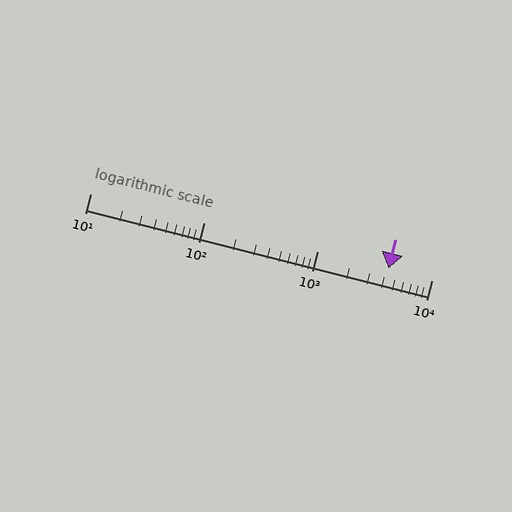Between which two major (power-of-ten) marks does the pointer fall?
The pointer is between 1000 and 10000.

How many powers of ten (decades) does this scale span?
The scale spans 3 decades, from 10 to 10000.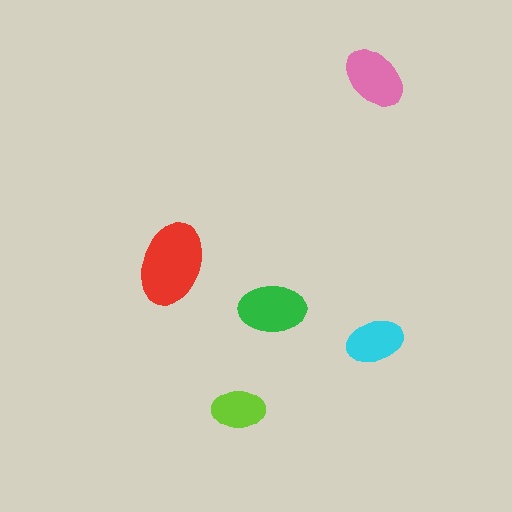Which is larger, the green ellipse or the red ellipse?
The red one.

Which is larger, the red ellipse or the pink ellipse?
The red one.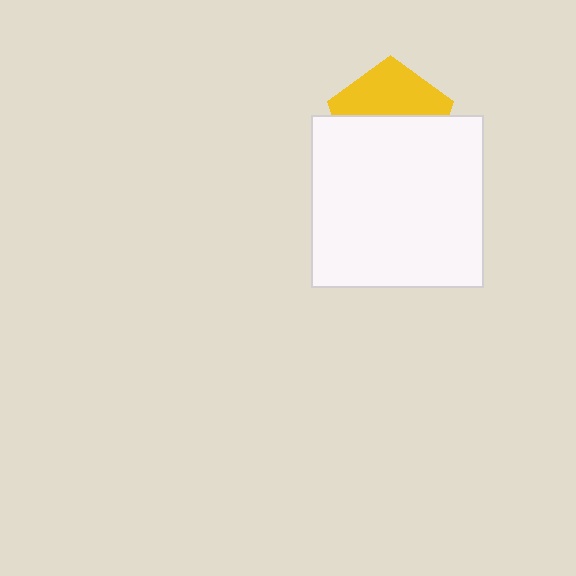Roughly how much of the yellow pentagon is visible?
A small part of it is visible (roughly 44%).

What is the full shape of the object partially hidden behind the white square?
The partially hidden object is a yellow pentagon.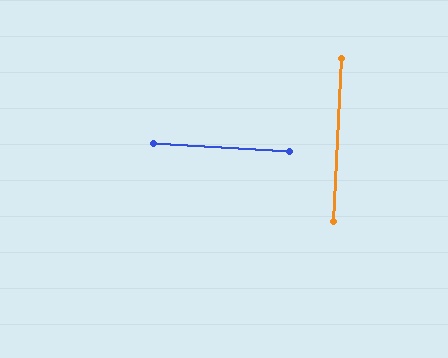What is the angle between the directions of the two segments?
Approximately 89 degrees.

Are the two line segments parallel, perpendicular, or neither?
Perpendicular — they meet at approximately 89°.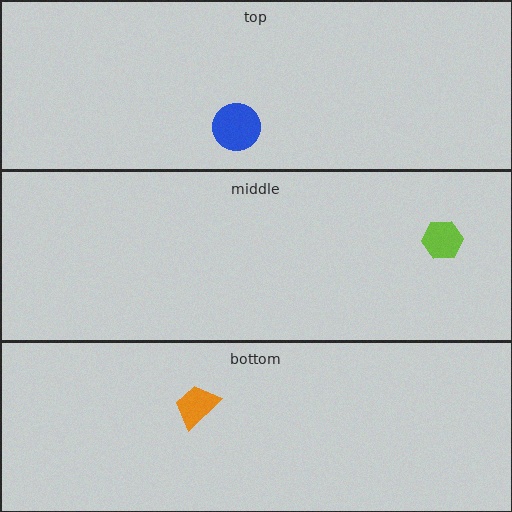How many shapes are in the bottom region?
1.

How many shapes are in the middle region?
1.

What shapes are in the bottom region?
The orange trapezoid.